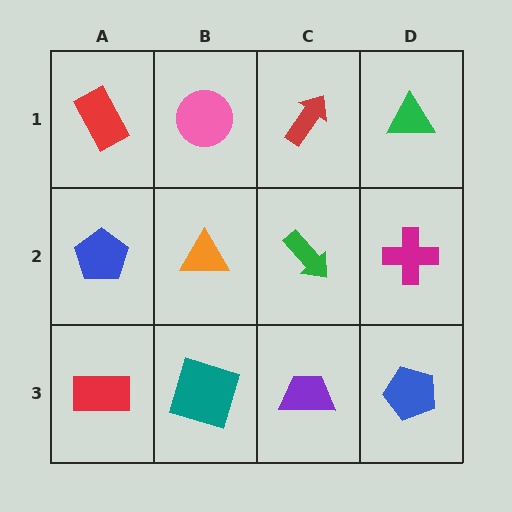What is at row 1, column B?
A pink circle.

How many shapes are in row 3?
4 shapes.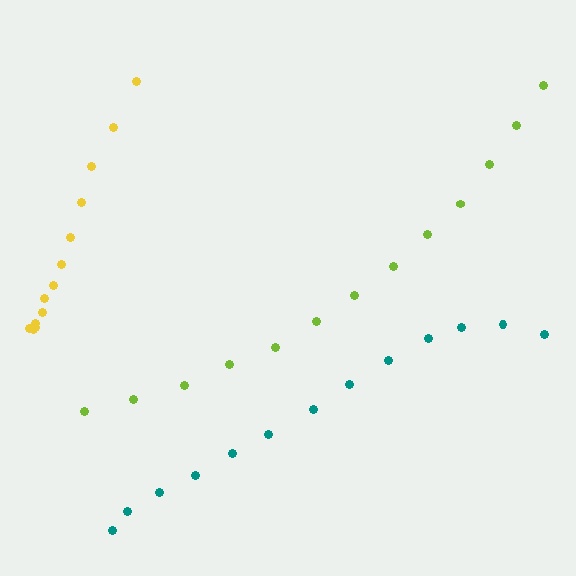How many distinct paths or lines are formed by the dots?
There are 3 distinct paths.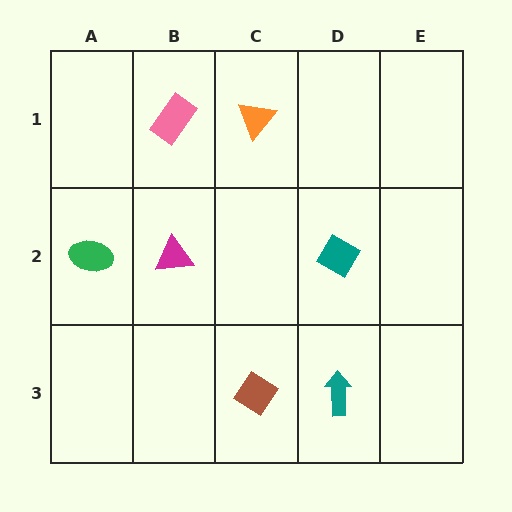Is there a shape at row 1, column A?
No, that cell is empty.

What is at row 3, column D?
A teal arrow.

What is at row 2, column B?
A magenta triangle.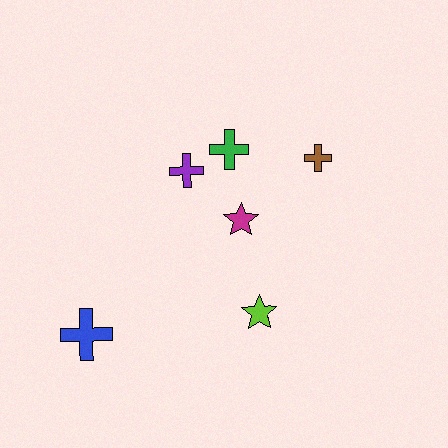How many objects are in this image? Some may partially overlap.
There are 6 objects.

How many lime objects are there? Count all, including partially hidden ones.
There is 1 lime object.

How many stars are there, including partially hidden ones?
There are 2 stars.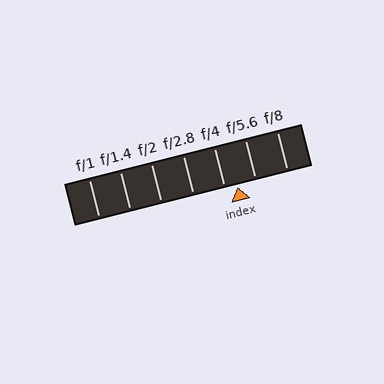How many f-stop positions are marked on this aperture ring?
There are 7 f-stop positions marked.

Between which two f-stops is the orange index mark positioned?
The index mark is between f/4 and f/5.6.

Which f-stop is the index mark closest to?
The index mark is closest to f/4.